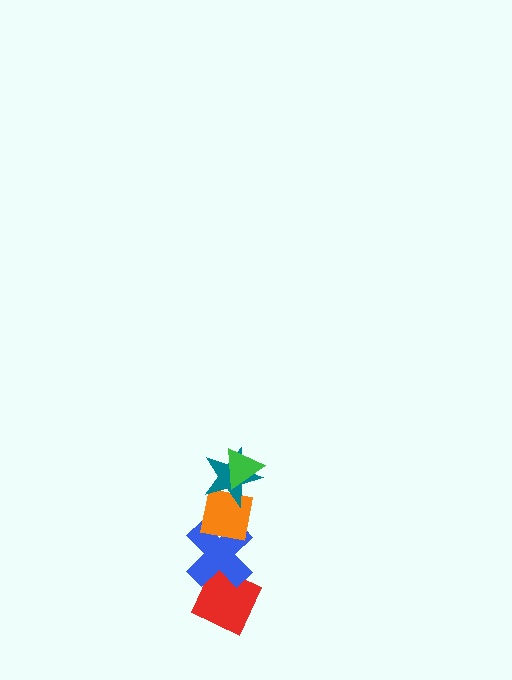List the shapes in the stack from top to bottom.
From top to bottom: the green triangle, the teal star, the orange square, the blue cross, the red diamond.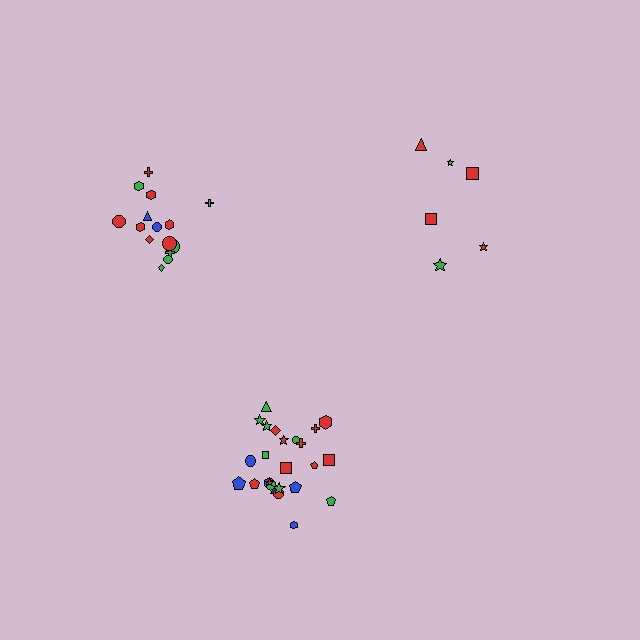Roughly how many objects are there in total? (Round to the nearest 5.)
Roughly 45 objects in total.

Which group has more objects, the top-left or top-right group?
The top-left group.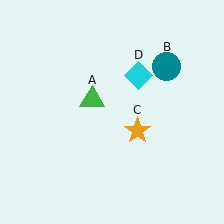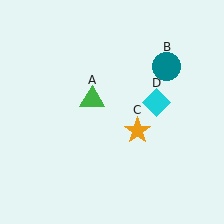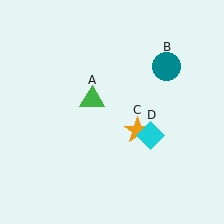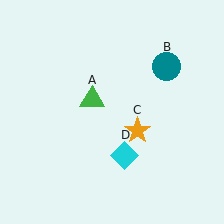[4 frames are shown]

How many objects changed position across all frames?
1 object changed position: cyan diamond (object D).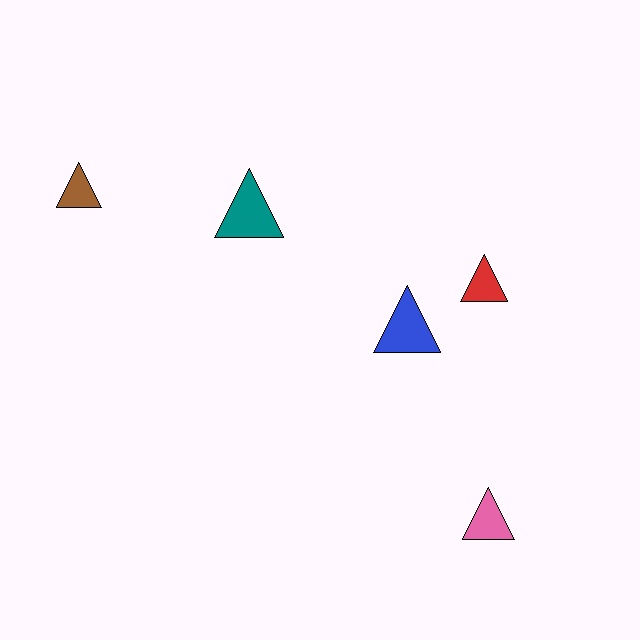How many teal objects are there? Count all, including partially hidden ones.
There is 1 teal object.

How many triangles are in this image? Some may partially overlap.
There are 5 triangles.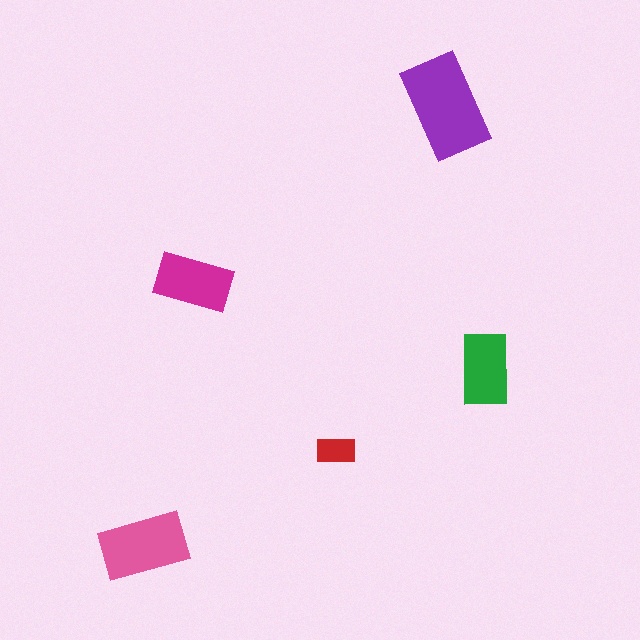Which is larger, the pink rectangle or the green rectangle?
The pink one.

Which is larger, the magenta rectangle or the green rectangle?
The magenta one.